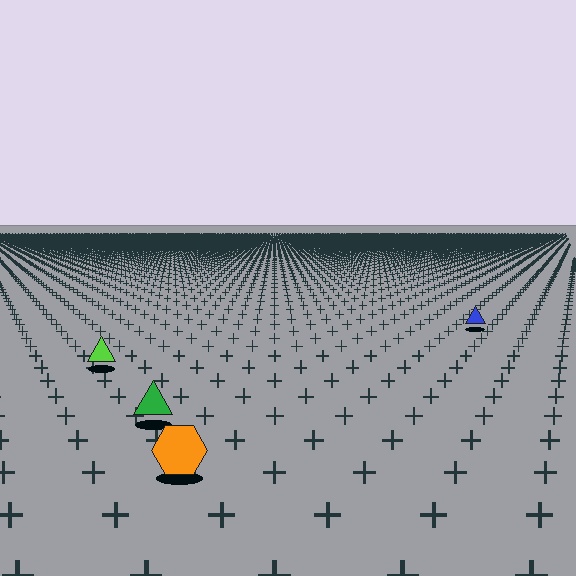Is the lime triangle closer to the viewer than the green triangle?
No. The green triangle is closer — you can tell from the texture gradient: the ground texture is coarser near it.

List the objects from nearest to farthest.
From nearest to farthest: the orange hexagon, the green triangle, the lime triangle, the blue triangle.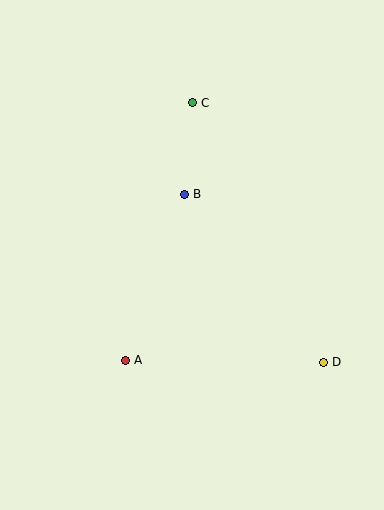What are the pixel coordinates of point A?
Point A is at (125, 360).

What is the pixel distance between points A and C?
The distance between A and C is 266 pixels.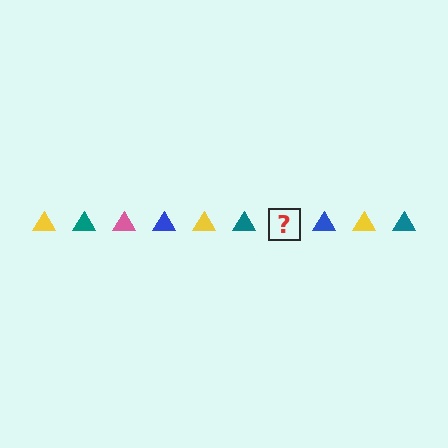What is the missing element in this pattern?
The missing element is a pink triangle.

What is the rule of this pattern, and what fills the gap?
The rule is that the pattern cycles through yellow, teal, pink, blue triangles. The gap should be filled with a pink triangle.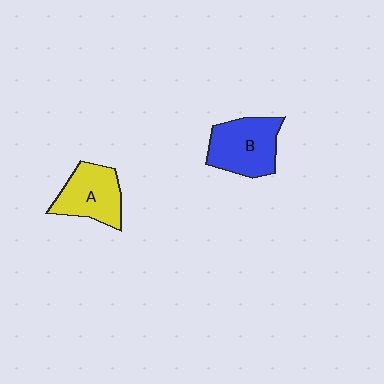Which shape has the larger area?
Shape B (blue).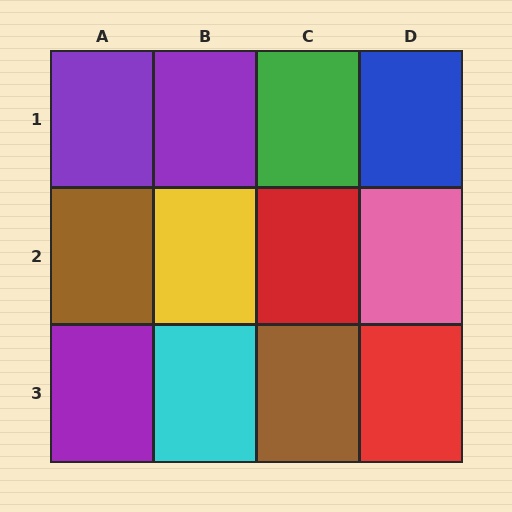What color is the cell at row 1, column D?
Blue.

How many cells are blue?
1 cell is blue.